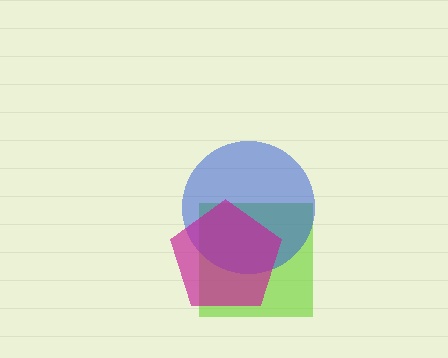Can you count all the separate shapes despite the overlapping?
Yes, there are 3 separate shapes.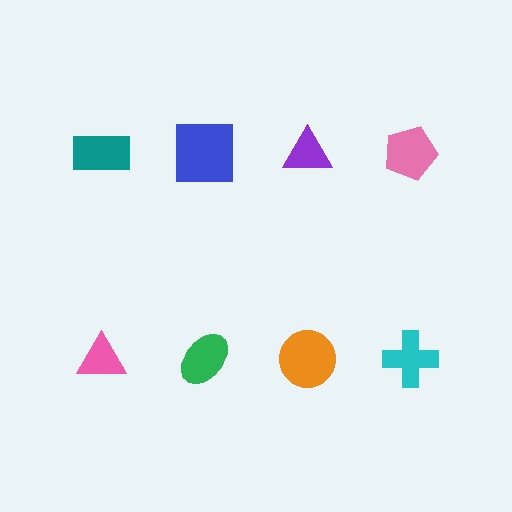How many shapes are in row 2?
4 shapes.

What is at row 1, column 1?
A teal rectangle.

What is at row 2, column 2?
A green ellipse.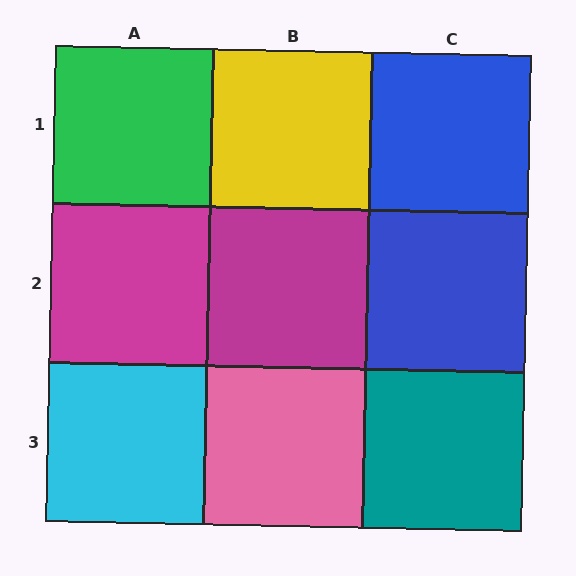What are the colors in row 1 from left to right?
Green, yellow, blue.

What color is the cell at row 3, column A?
Cyan.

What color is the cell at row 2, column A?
Magenta.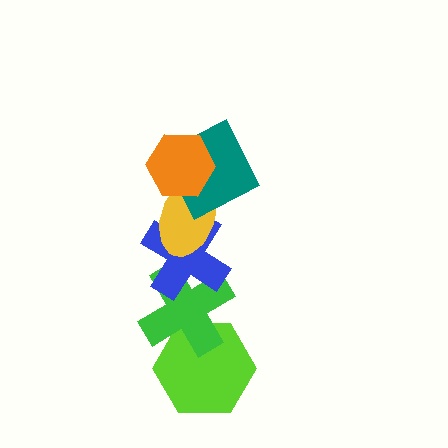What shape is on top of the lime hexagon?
The green cross is on top of the lime hexagon.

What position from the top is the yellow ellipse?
The yellow ellipse is 3rd from the top.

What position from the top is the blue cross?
The blue cross is 4th from the top.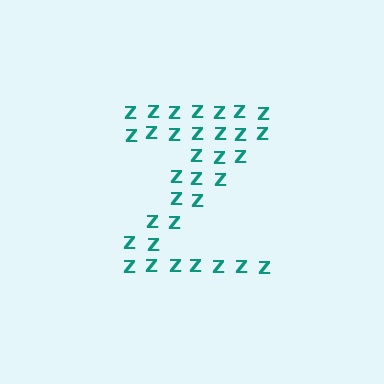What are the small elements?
The small elements are letter Z's.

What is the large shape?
The large shape is the letter Z.